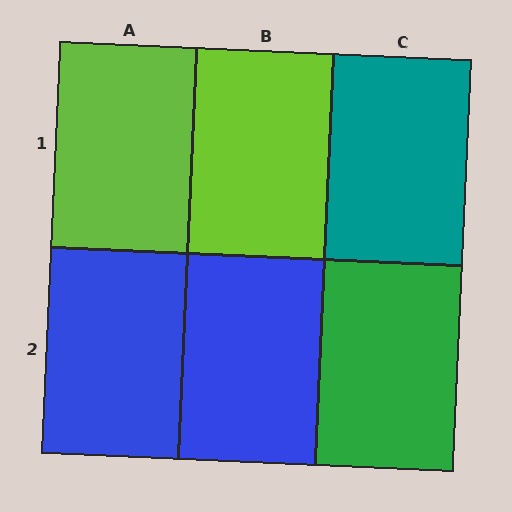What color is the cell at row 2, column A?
Blue.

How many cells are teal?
1 cell is teal.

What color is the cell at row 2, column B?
Blue.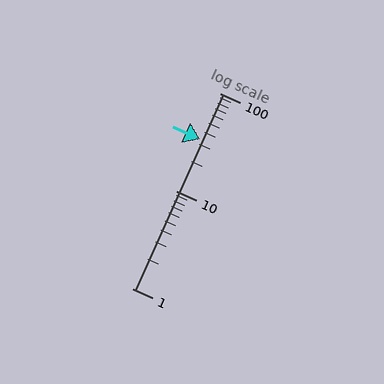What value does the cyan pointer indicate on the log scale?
The pointer indicates approximately 34.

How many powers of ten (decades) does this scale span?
The scale spans 2 decades, from 1 to 100.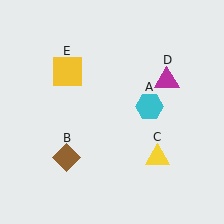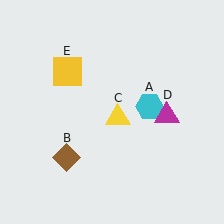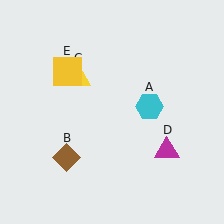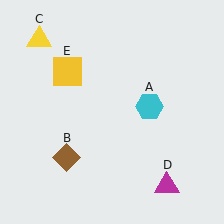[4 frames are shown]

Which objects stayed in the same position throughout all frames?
Cyan hexagon (object A) and brown diamond (object B) and yellow square (object E) remained stationary.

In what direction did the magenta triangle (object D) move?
The magenta triangle (object D) moved down.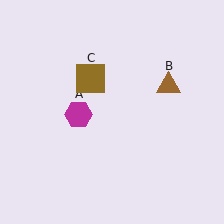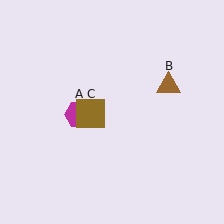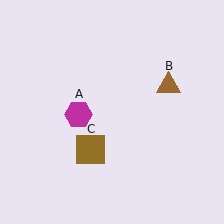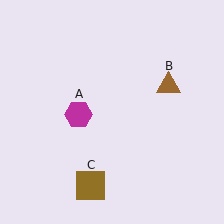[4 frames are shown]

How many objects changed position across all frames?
1 object changed position: brown square (object C).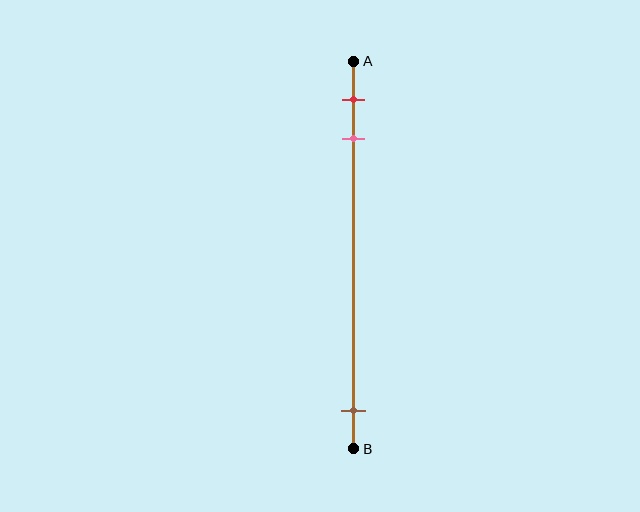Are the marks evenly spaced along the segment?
No, the marks are not evenly spaced.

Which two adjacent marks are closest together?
The red and pink marks are the closest adjacent pair.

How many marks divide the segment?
There are 3 marks dividing the segment.